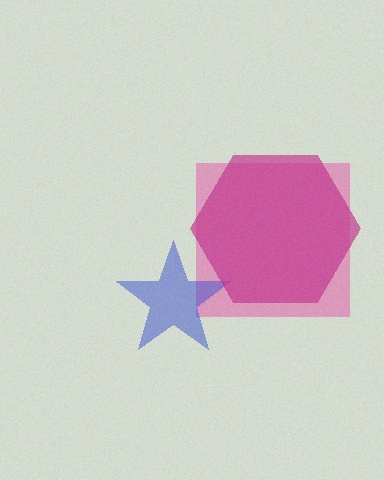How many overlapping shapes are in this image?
There are 3 overlapping shapes in the image.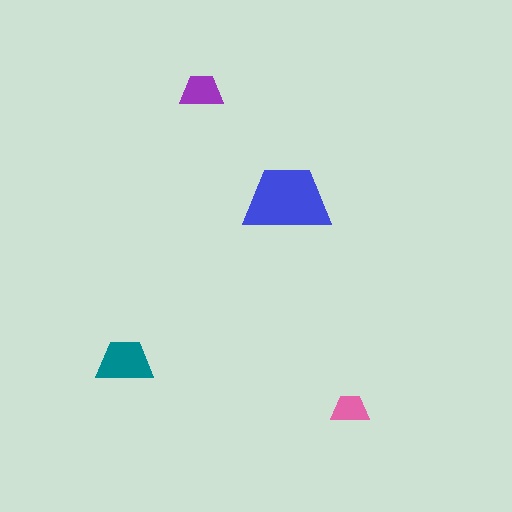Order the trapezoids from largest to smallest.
the blue one, the teal one, the purple one, the pink one.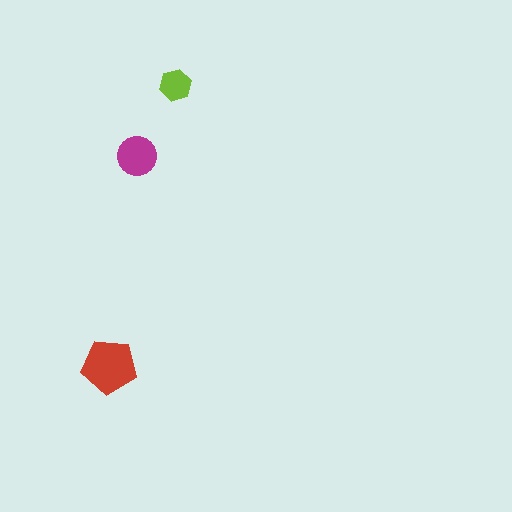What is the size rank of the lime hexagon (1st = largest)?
3rd.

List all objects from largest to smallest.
The red pentagon, the magenta circle, the lime hexagon.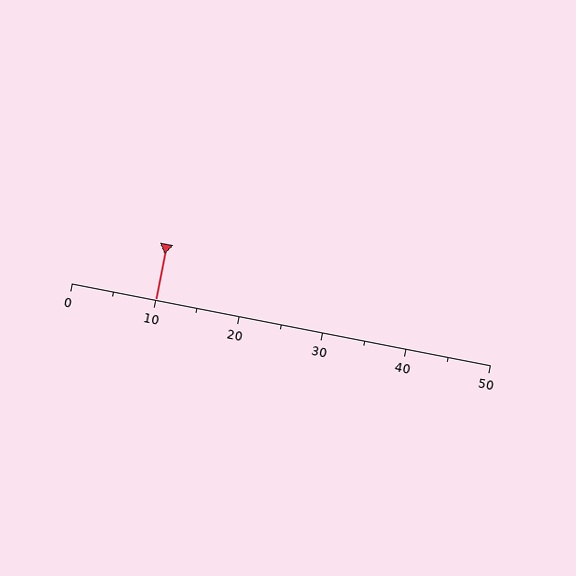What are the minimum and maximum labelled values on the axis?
The axis runs from 0 to 50.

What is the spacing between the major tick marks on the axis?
The major ticks are spaced 10 apart.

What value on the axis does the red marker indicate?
The marker indicates approximately 10.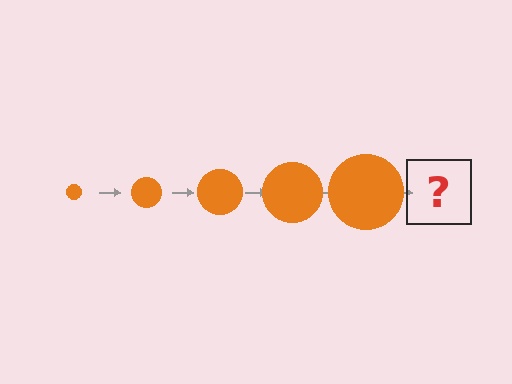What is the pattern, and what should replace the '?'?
The pattern is that the circle gets progressively larger each step. The '?' should be an orange circle, larger than the previous one.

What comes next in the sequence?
The next element should be an orange circle, larger than the previous one.